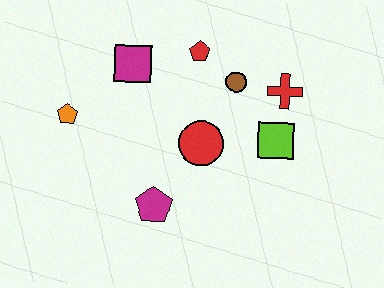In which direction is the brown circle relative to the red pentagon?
The brown circle is to the right of the red pentagon.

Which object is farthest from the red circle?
The orange pentagon is farthest from the red circle.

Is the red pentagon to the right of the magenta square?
Yes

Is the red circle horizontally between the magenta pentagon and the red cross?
Yes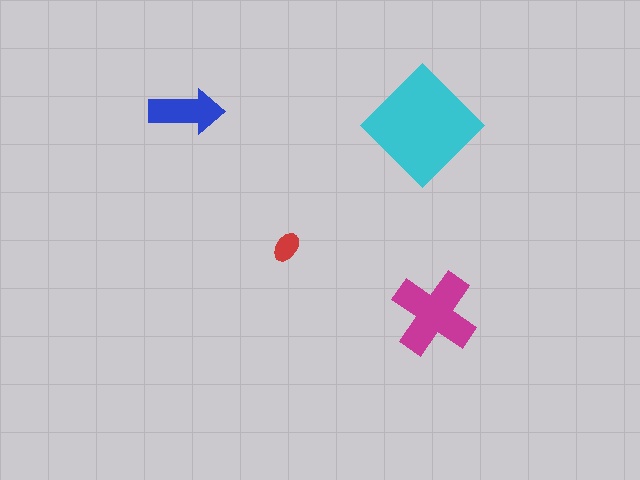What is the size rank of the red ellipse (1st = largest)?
4th.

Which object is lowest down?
The magenta cross is bottommost.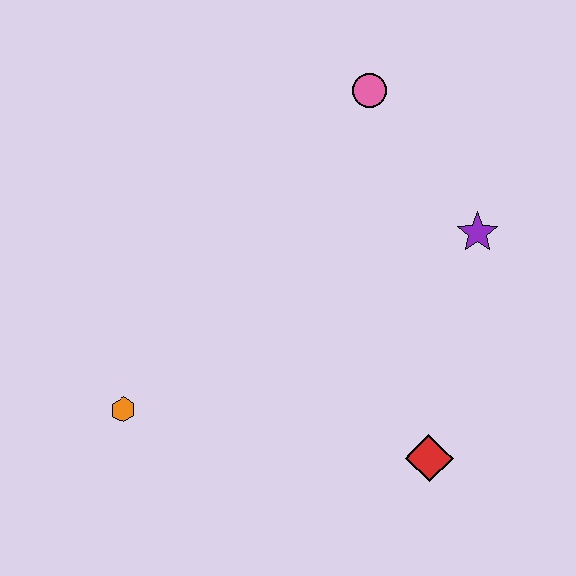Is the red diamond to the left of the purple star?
Yes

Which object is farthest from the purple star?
The orange hexagon is farthest from the purple star.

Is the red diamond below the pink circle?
Yes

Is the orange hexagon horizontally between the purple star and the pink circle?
No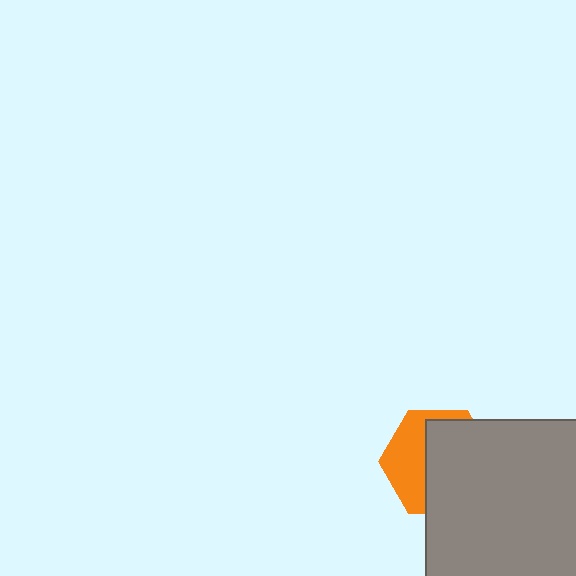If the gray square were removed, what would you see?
You would see the complete orange hexagon.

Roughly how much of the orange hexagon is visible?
A small part of it is visible (roughly 41%).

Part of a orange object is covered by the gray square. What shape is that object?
It is a hexagon.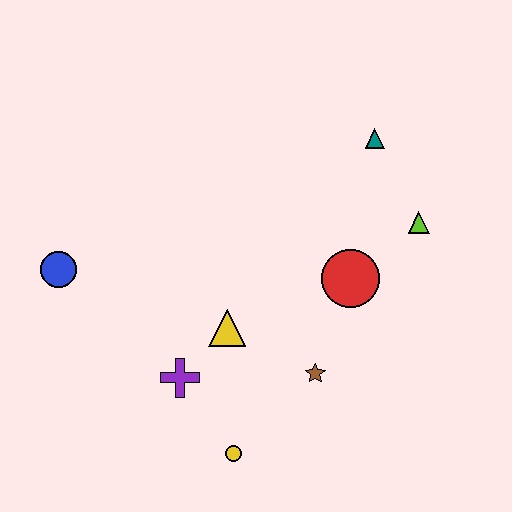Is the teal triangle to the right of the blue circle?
Yes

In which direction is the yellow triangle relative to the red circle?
The yellow triangle is to the left of the red circle.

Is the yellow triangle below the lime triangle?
Yes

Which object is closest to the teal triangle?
The lime triangle is closest to the teal triangle.